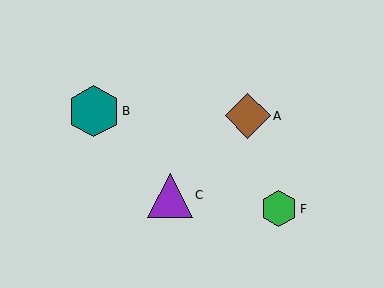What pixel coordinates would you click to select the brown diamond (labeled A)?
Click at (248, 116) to select the brown diamond A.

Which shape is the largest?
The teal hexagon (labeled B) is the largest.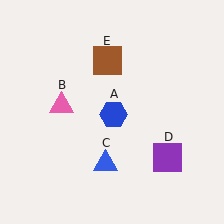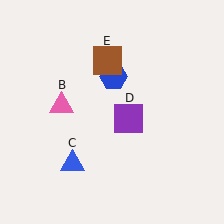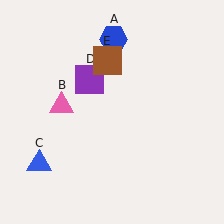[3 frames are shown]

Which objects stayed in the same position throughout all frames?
Pink triangle (object B) and brown square (object E) remained stationary.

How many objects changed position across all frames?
3 objects changed position: blue hexagon (object A), blue triangle (object C), purple square (object D).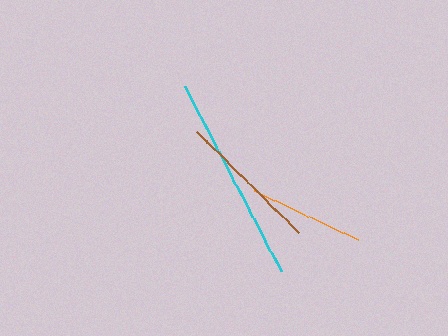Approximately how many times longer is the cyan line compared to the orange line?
The cyan line is approximately 1.8 times the length of the orange line.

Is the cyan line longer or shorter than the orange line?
The cyan line is longer than the orange line.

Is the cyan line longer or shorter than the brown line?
The cyan line is longer than the brown line.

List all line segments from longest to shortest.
From longest to shortest: cyan, brown, orange.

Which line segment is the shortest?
The orange line is the shortest at approximately 115 pixels.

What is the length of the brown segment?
The brown segment is approximately 144 pixels long.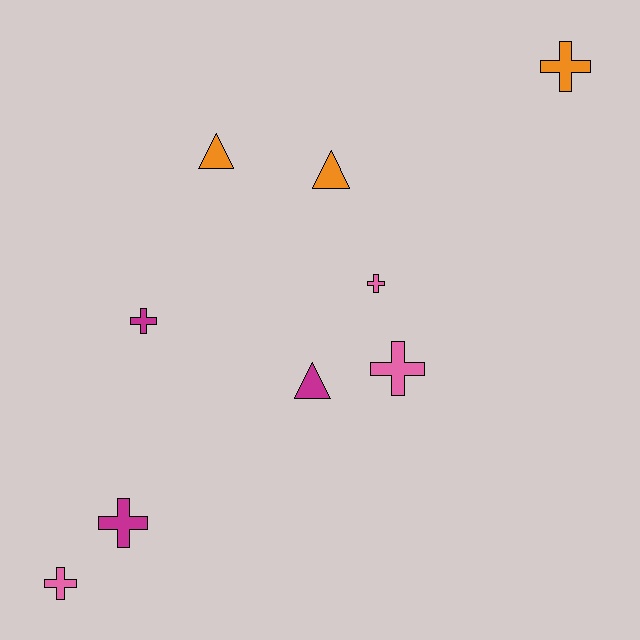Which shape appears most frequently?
Cross, with 6 objects.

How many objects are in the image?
There are 9 objects.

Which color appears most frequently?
Magenta, with 3 objects.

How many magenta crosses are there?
There are 2 magenta crosses.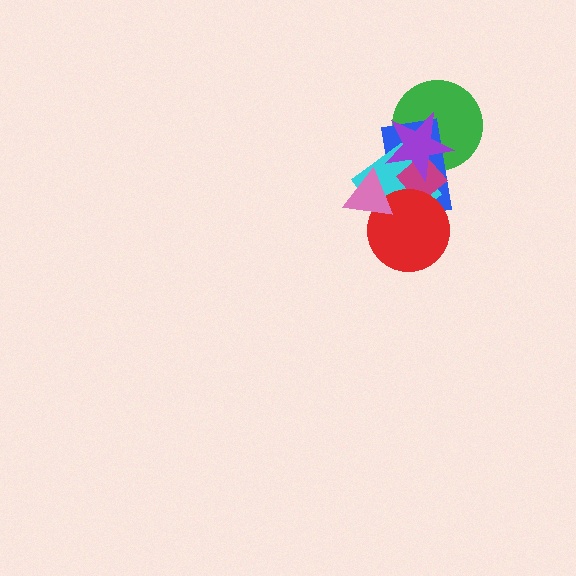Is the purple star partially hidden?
No, no other shape covers it.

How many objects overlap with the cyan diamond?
6 objects overlap with the cyan diamond.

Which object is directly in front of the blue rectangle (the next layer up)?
The cyan diamond is directly in front of the blue rectangle.